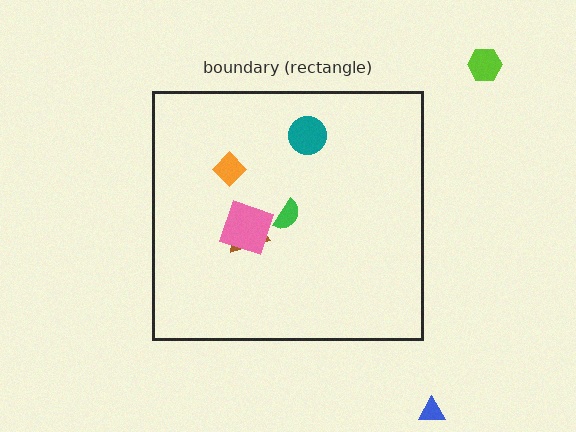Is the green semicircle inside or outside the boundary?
Inside.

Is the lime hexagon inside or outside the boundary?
Outside.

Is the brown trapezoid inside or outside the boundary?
Inside.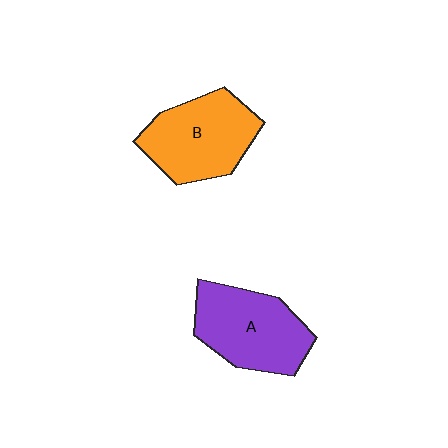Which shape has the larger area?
Shape A (purple).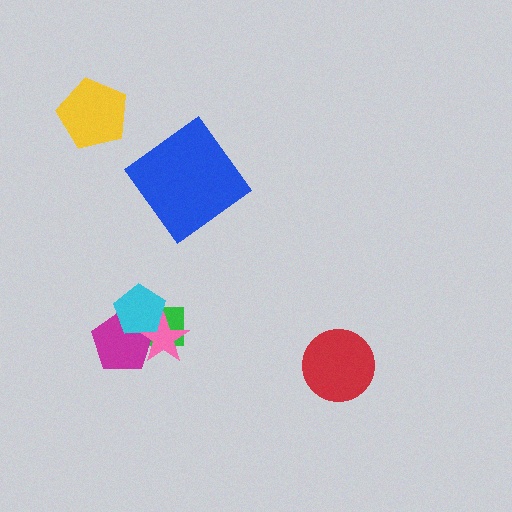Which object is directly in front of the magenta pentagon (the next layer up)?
The pink star is directly in front of the magenta pentagon.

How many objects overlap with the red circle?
0 objects overlap with the red circle.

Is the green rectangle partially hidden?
Yes, it is partially covered by another shape.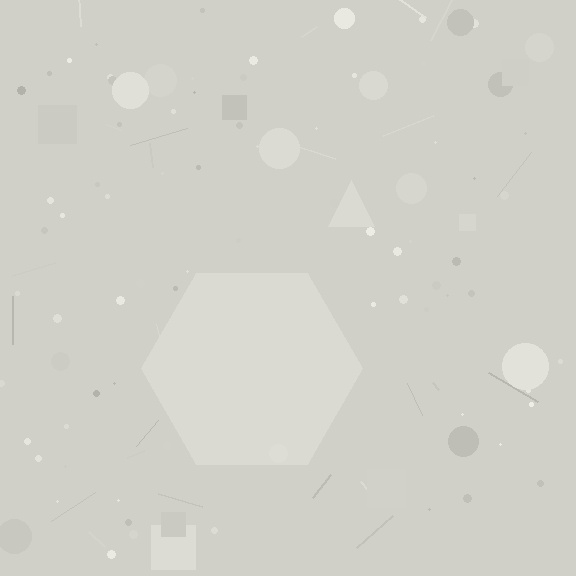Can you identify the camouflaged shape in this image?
The camouflaged shape is a hexagon.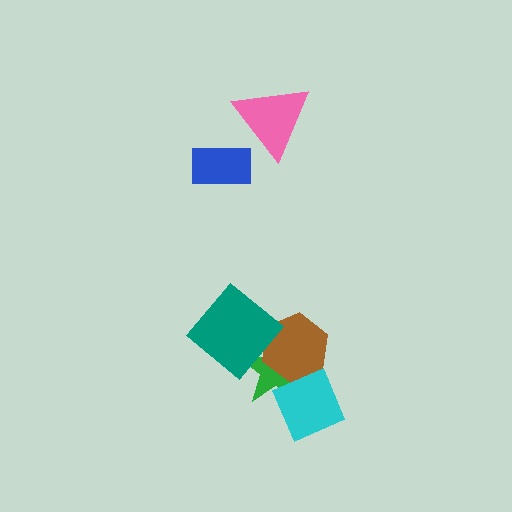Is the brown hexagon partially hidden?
Yes, it is partially covered by another shape.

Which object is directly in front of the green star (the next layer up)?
The brown hexagon is directly in front of the green star.